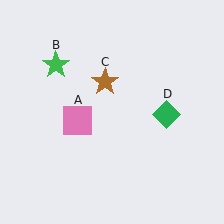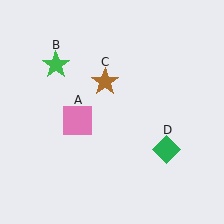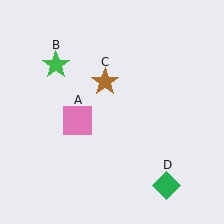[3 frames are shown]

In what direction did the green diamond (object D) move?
The green diamond (object D) moved down.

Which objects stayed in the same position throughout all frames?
Pink square (object A) and green star (object B) and brown star (object C) remained stationary.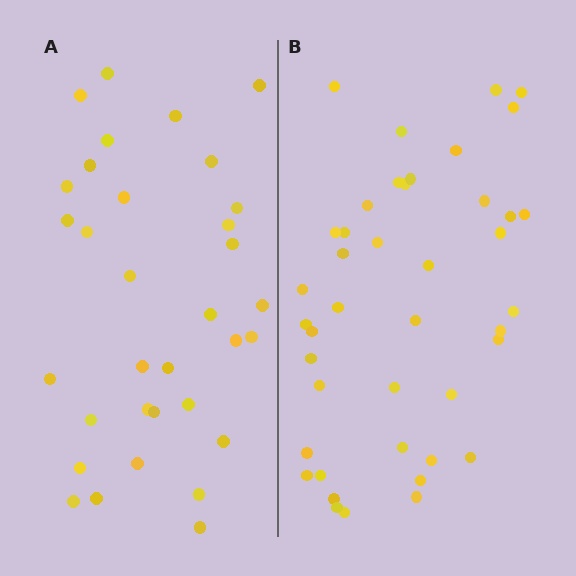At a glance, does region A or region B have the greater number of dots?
Region B (the right region) has more dots.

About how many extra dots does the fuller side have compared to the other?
Region B has roughly 8 or so more dots than region A.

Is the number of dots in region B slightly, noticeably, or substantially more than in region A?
Region B has noticeably more, but not dramatically so. The ratio is roughly 1.3 to 1.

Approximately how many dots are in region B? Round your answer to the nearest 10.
About 40 dots. (The exact count is 42, which rounds to 40.)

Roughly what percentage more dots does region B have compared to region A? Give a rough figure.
About 25% more.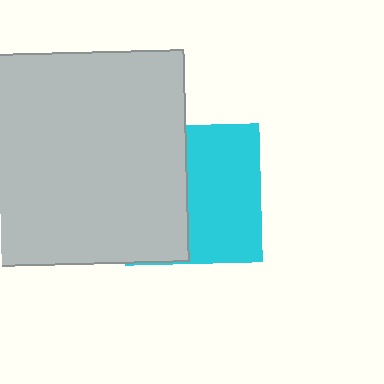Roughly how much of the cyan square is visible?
About half of it is visible (roughly 54%).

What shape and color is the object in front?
The object in front is a light gray square.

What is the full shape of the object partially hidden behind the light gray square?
The partially hidden object is a cyan square.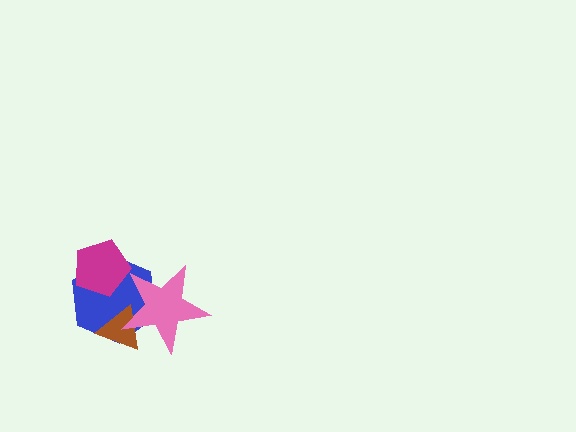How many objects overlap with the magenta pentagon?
1 object overlaps with the magenta pentagon.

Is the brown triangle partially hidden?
Yes, it is partially covered by another shape.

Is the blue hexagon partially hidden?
Yes, it is partially covered by another shape.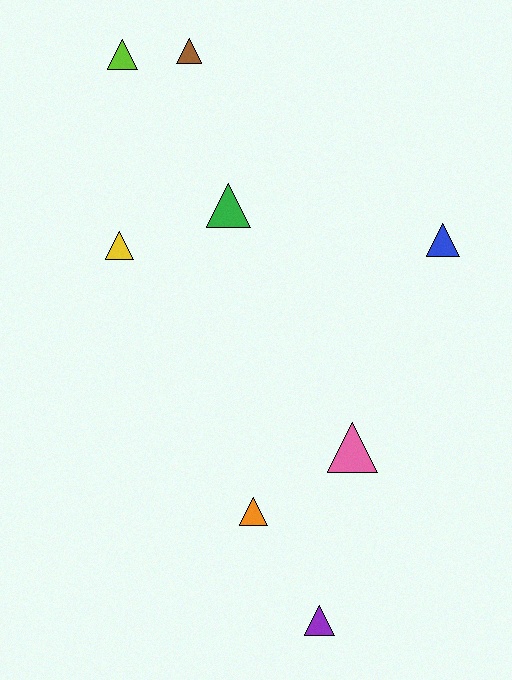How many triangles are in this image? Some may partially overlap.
There are 8 triangles.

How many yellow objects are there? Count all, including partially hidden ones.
There is 1 yellow object.